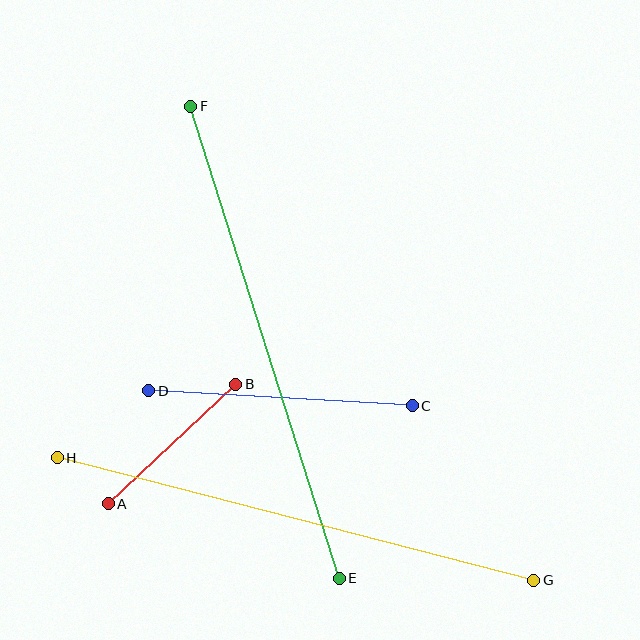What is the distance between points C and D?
The distance is approximately 264 pixels.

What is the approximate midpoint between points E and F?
The midpoint is at approximately (265, 342) pixels.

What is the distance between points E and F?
The distance is approximately 495 pixels.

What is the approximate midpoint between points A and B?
The midpoint is at approximately (172, 444) pixels.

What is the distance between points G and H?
The distance is approximately 492 pixels.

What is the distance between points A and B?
The distance is approximately 175 pixels.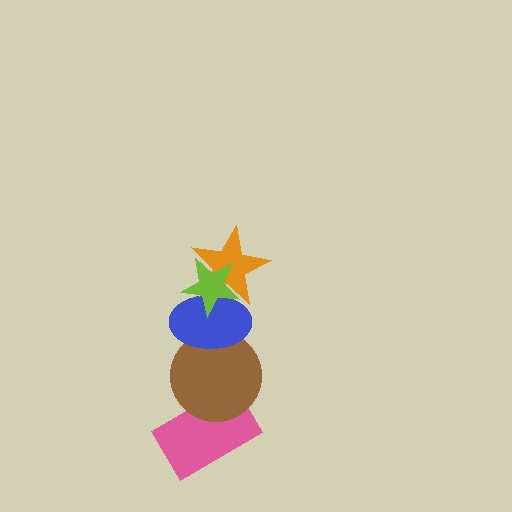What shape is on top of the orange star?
The lime star is on top of the orange star.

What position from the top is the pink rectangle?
The pink rectangle is 5th from the top.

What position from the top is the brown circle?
The brown circle is 4th from the top.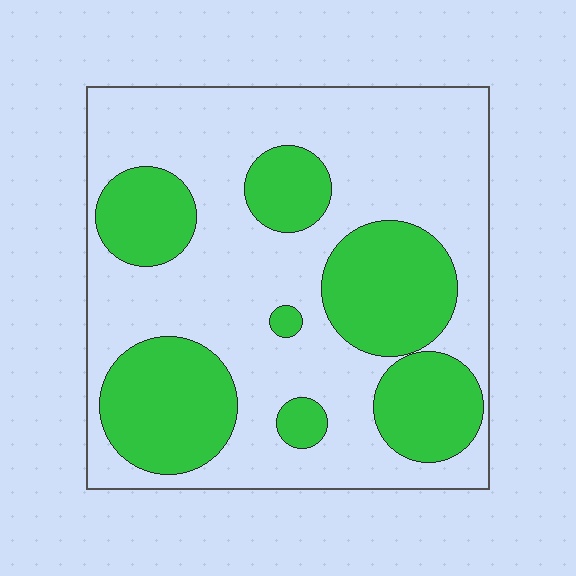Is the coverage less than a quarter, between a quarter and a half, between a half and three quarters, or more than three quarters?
Between a quarter and a half.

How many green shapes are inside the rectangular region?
7.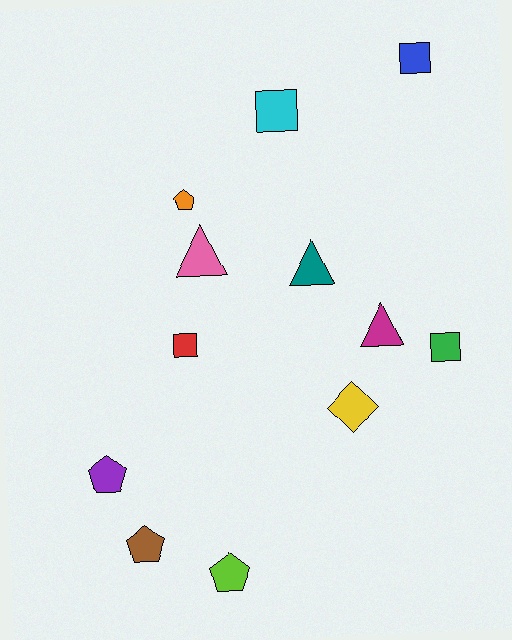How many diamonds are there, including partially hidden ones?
There is 1 diamond.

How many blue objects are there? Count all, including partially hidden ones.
There is 1 blue object.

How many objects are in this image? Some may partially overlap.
There are 12 objects.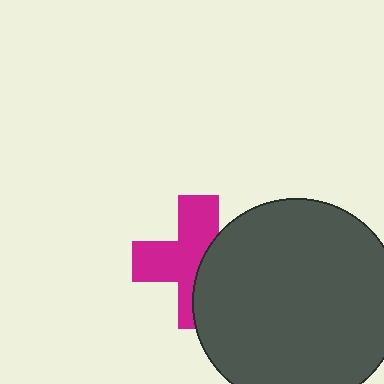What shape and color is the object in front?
The object in front is a dark gray circle.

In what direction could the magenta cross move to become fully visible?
The magenta cross could move left. That would shift it out from behind the dark gray circle entirely.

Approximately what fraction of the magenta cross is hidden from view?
Roughly 42% of the magenta cross is hidden behind the dark gray circle.